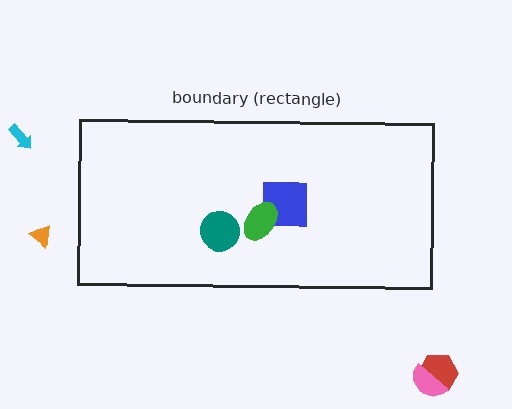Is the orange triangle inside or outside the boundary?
Outside.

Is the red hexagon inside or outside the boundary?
Outside.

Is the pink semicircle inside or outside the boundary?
Outside.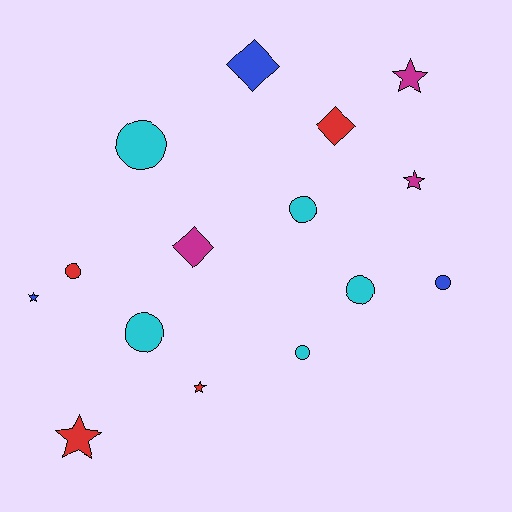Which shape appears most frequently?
Circle, with 7 objects.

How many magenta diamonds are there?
There is 1 magenta diamond.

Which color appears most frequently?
Cyan, with 5 objects.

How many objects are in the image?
There are 15 objects.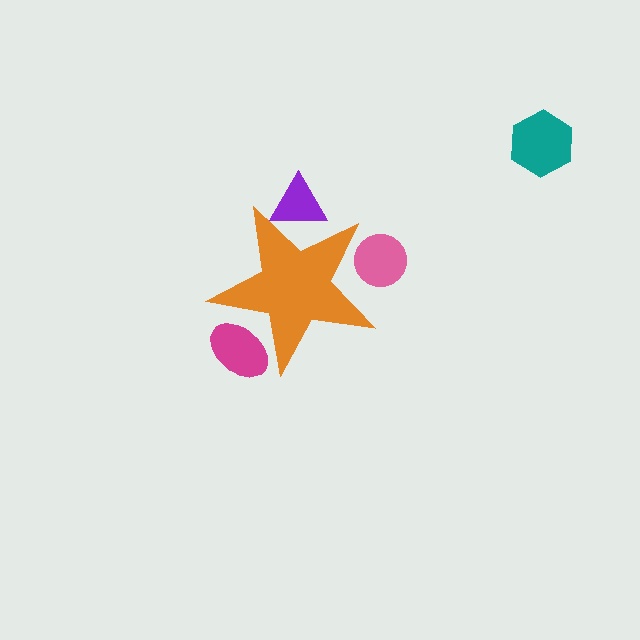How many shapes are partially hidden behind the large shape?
3 shapes are partially hidden.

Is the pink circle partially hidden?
Yes, the pink circle is partially hidden behind the orange star.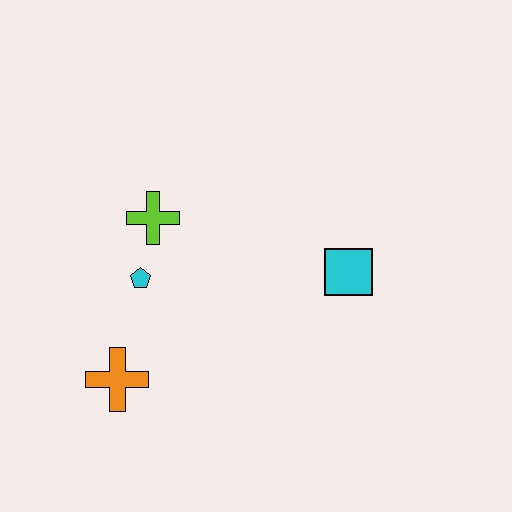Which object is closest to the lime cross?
The cyan pentagon is closest to the lime cross.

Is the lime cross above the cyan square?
Yes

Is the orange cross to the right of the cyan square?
No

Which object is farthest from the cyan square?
The orange cross is farthest from the cyan square.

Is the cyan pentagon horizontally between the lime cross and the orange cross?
Yes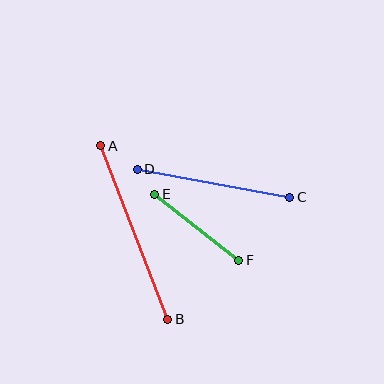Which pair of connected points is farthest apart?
Points A and B are farthest apart.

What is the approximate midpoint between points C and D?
The midpoint is at approximately (213, 183) pixels.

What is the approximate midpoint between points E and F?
The midpoint is at approximately (197, 227) pixels.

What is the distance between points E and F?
The distance is approximately 107 pixels.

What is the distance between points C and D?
The distance is approximately 155 pixels.